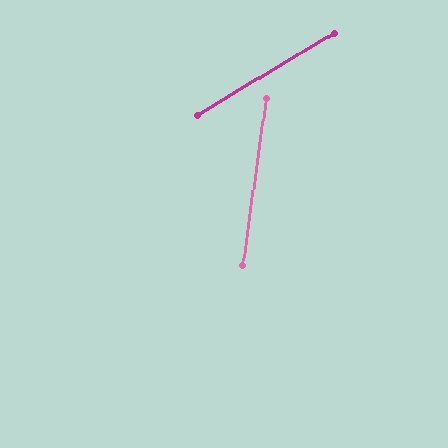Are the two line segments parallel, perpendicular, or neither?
Neither parallel nor perpendicular — they differ by about 51°.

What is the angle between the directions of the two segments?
Approximately 51 degrees.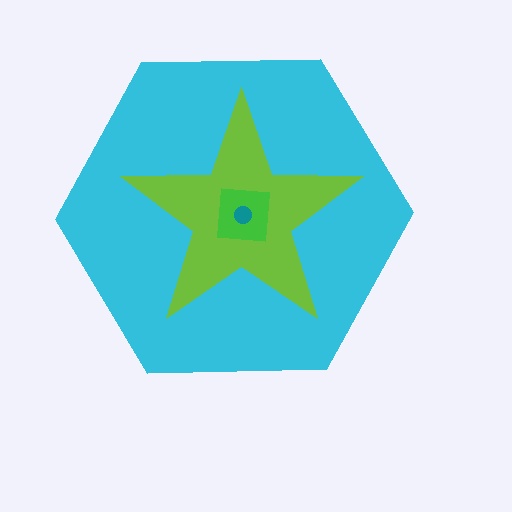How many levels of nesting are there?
4.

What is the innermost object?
The teal circle.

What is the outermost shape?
The cyan hexagon.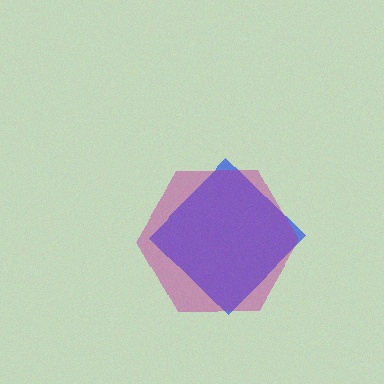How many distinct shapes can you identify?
There are 2 distinct shapes: a blue diamond, a magenta hexagon.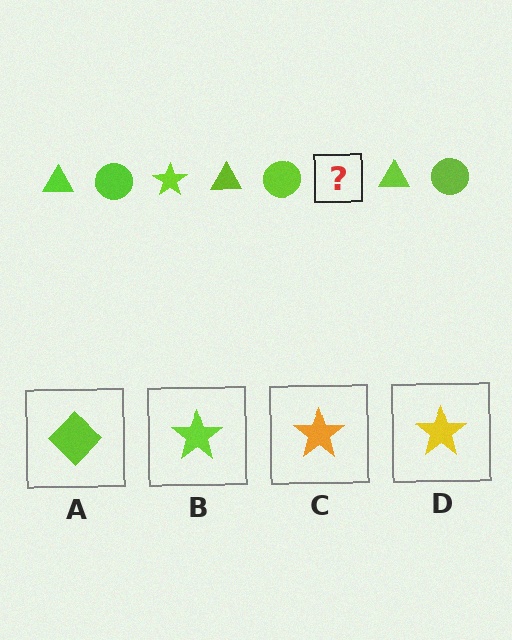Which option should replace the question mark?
Option B.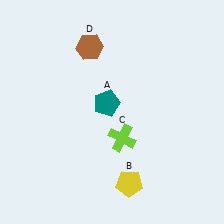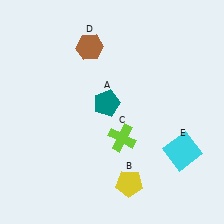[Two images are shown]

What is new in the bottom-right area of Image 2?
A cyan square (E) was added in the bottom-right area of Image 2.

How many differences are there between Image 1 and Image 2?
There is 1 difference between the two images.